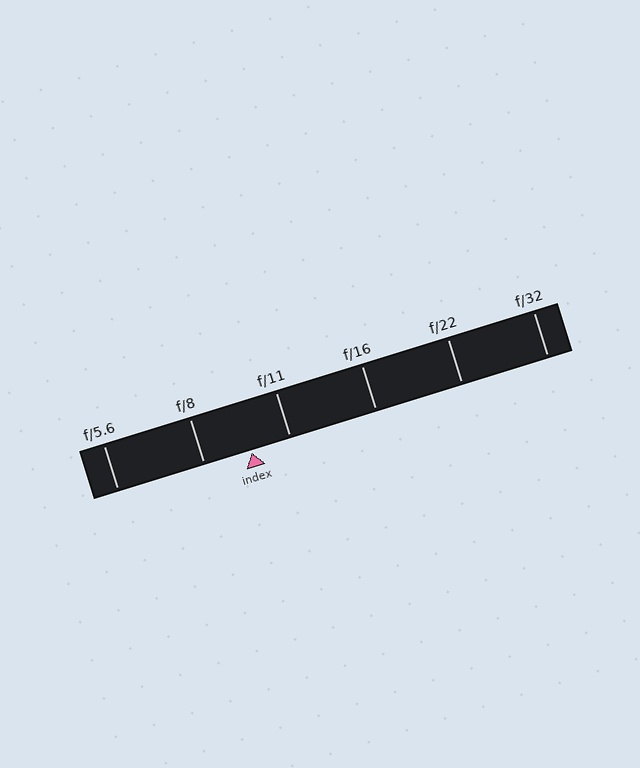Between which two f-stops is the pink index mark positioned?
The index mark is between f/8 and f/11.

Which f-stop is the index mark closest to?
The index mark is closest to f/11.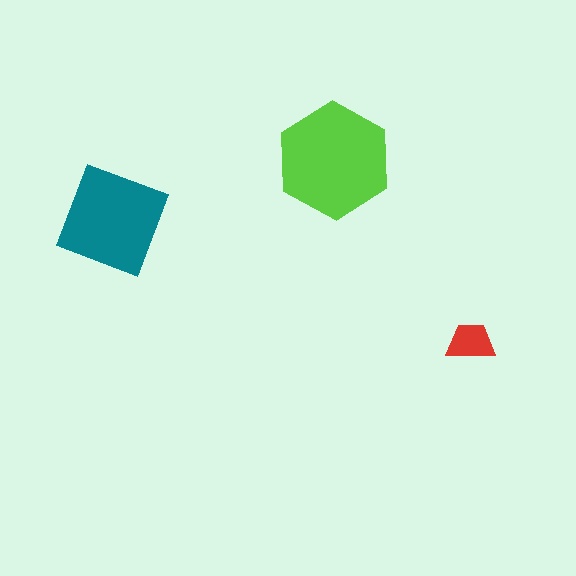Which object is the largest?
The lime hexagon.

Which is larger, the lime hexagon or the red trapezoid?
The lime hexagon.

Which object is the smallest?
The red trapezoid.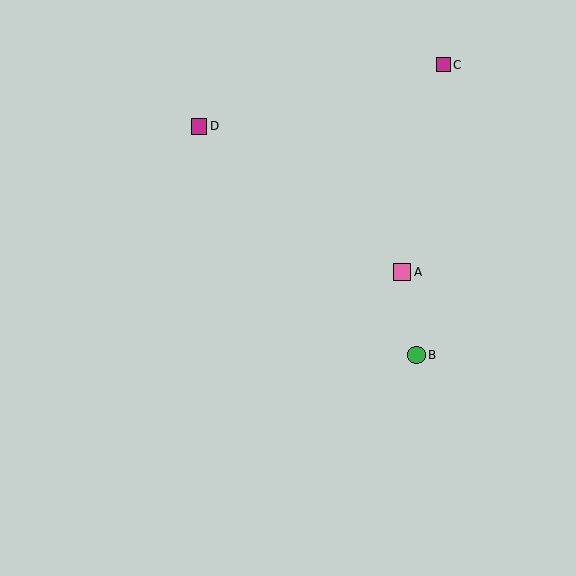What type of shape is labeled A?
Shape A is a pink square.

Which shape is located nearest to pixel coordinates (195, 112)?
The magenta square (labeled D) at (199, 127) is nearest to that location.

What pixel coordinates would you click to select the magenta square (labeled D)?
Click at (199, 127) to select the magenta square D.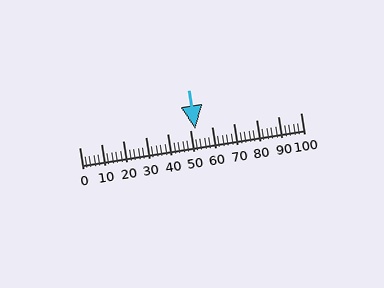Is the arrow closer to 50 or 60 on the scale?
The arrow is closer to 50.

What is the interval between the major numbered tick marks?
The major tick marks are spaced 10 units apart.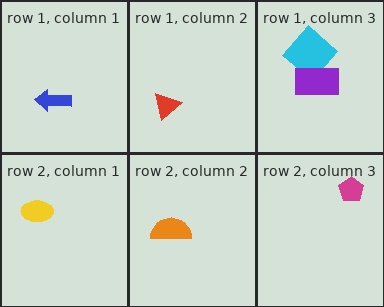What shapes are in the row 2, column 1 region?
The yellow ellipse.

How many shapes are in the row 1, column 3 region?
2.